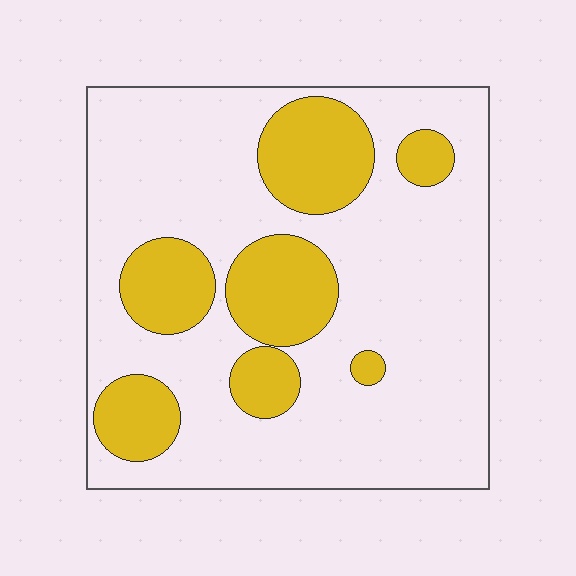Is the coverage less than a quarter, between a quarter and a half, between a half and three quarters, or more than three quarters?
Between a quarter and a half.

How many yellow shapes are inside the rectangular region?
7.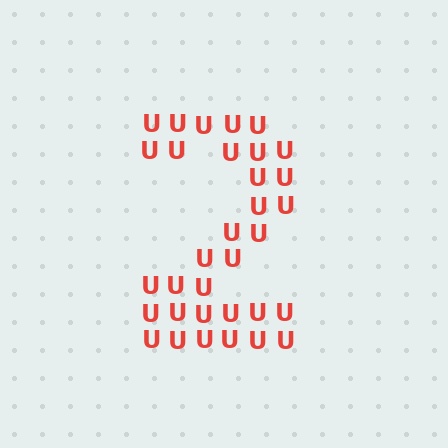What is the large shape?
The large shape is the digit 2.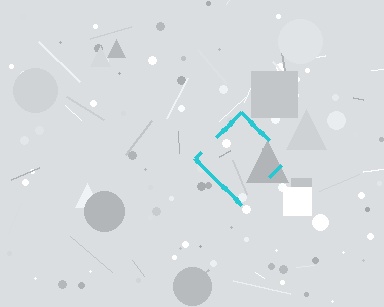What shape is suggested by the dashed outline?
The dashed outline suggests a diamond.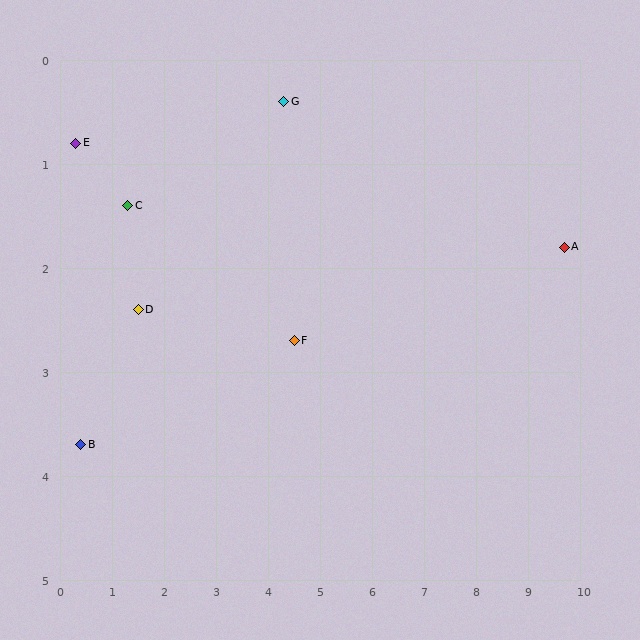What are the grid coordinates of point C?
Point C is at approximately (1.3, 1.4).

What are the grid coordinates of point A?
Point A is at approximately (9.7, 1.8).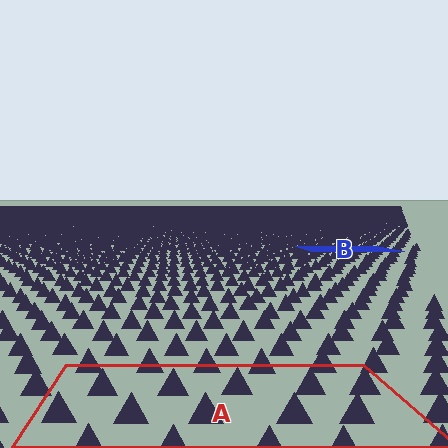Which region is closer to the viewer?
Region A is closer. The texture elements there are larger and more spread out.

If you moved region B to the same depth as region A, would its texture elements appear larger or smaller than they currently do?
They would appear larger. At a closer depth, the same texture elements are projected at a bigger on-screen size.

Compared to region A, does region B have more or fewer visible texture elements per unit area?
Region B has more texture elements per unit area — they are packed more densely because it is farther away.